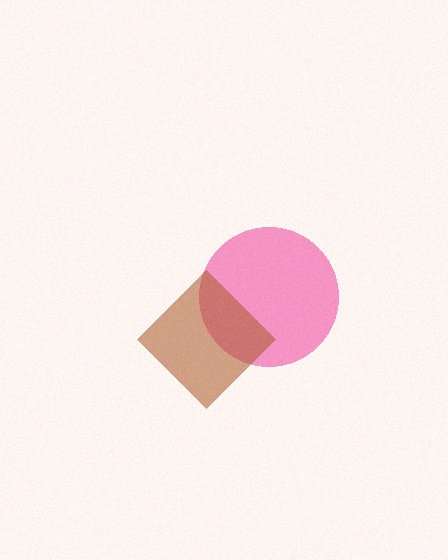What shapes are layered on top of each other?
The layered shapes are: a pink circle, a brown diamond.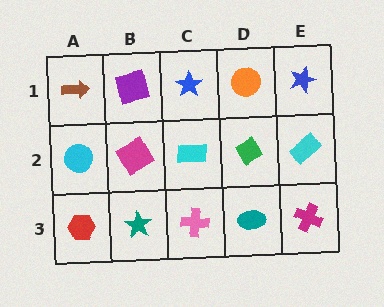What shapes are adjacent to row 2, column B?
A purple square (row 1, column B), a teal star (row 3, column B), a cyan circle (row 2, column A), a cyan rectangle (row 2, column C).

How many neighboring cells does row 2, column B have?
4.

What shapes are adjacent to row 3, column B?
A magenta square (row 2, column B), a red hexagon (row 3, column A), a pink cross (row 3, column C).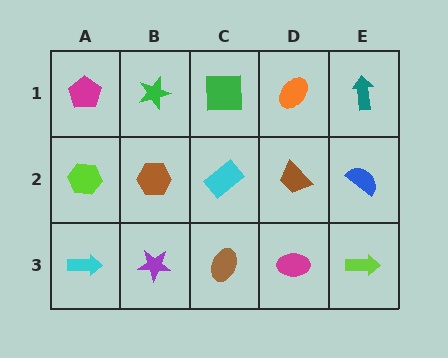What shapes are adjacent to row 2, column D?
An orange ellipse (row 1, column D), a magenta ellipse (row 3, column D), a cyan rectangle (row 2, column C), a blue semicircle (row 2, column E).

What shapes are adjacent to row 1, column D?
A brown trapezoid (row 2, column D), a green square (row 1, column C), a teal arrow (row 1, column E).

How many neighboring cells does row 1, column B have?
3.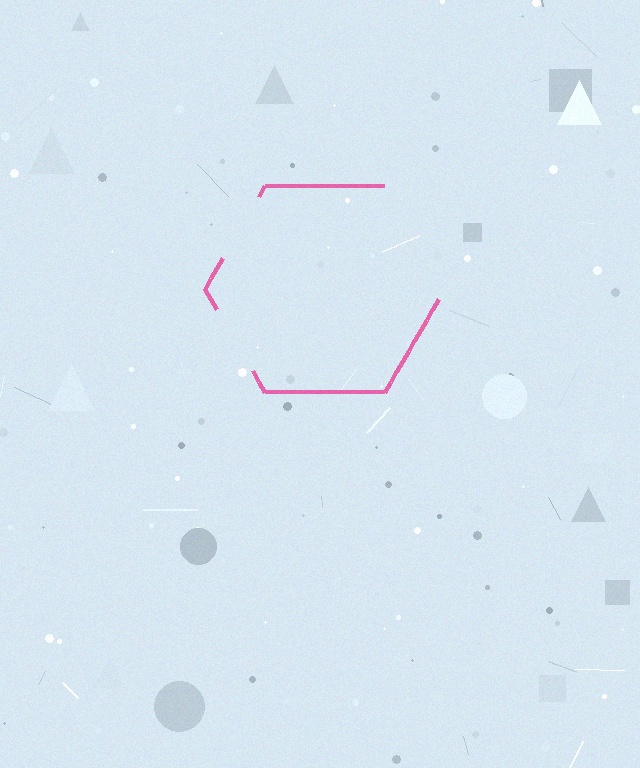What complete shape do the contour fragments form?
The contour fragments form a hexagon.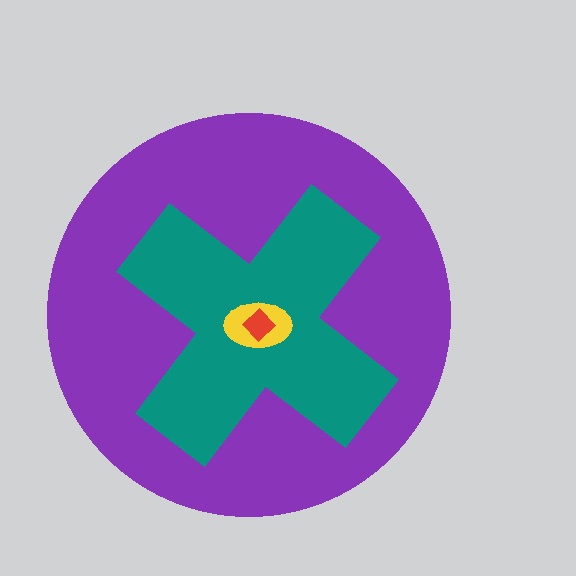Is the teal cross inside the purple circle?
Yes.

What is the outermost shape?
The purple circle.